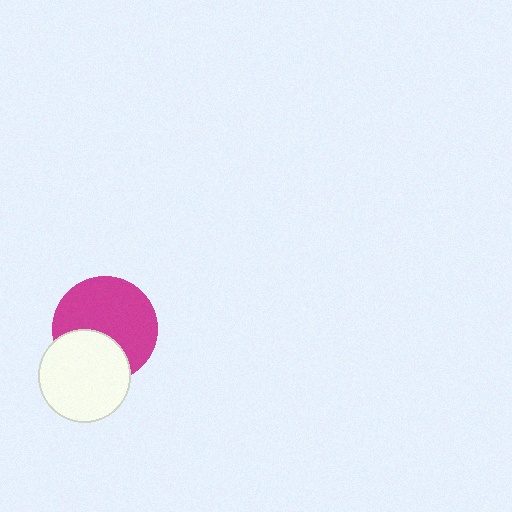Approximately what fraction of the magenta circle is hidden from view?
Roughly 33% of the magenta circle is hidden behind the white circle.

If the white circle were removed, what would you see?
You would see the complete magenta circle.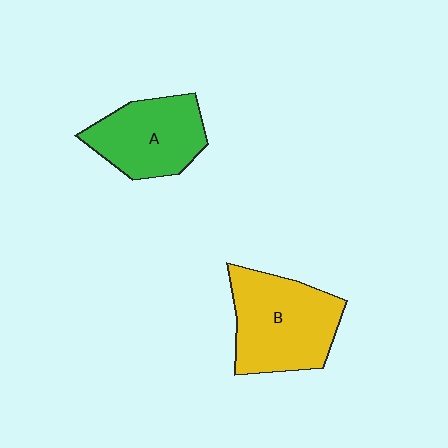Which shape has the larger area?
Shape B (yellow).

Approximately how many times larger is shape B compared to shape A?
Approximately 1.2 times.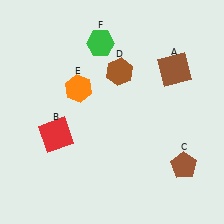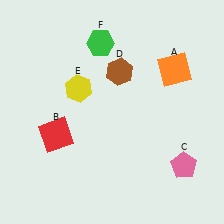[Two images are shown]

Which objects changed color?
A changed from brown to orange. C changed from brown to pink. E changed from orange to yellow.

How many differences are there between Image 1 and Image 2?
There are 3 differences between the two images.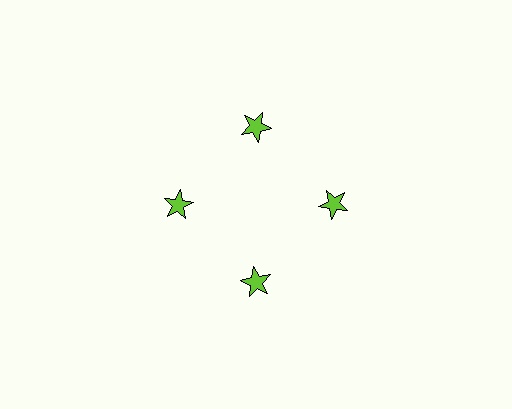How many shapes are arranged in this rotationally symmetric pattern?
There are 4 shapes, arranged in 4 groups of 1.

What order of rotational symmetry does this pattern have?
This pattern has 4-fold rotational symmetry.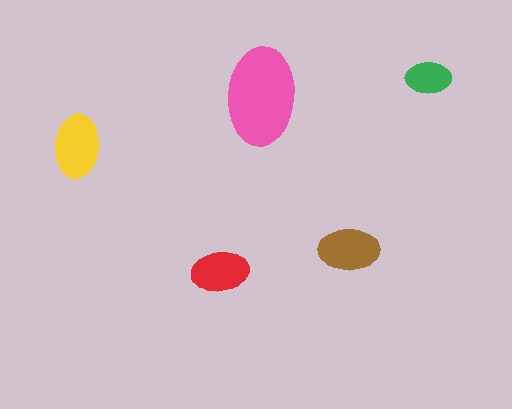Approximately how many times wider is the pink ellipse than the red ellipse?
About 1.5 times wider.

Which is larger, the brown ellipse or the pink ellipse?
The pink one.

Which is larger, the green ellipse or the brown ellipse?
The brown one.